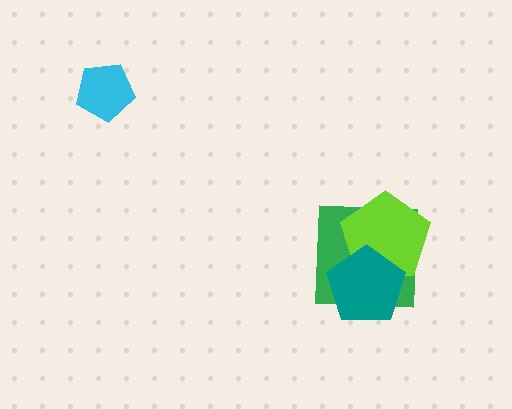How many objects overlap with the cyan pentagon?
0 objects overlap with the cyan pentagon.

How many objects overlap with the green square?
2 objects overlap with the green square.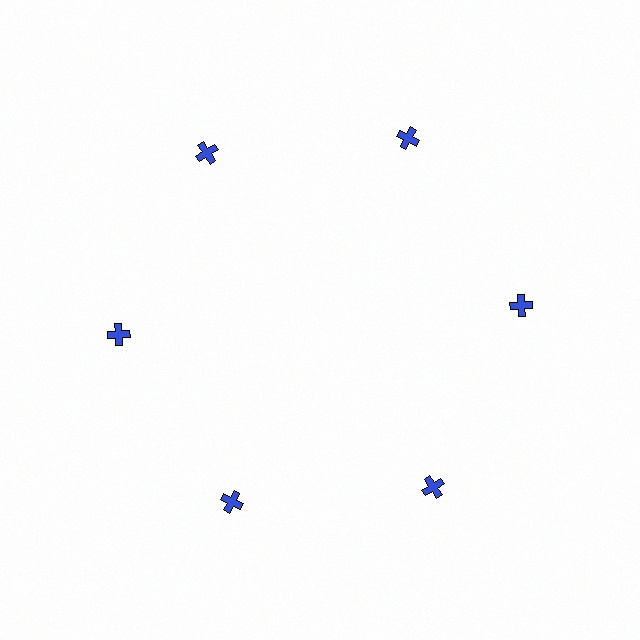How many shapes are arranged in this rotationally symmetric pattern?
There are 6 shapes, arranged in 6 groups of 1.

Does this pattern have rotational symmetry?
Yes, this pattern has 6-fold rotational symmetry. It looks the same after rotating 60 degrees around the center.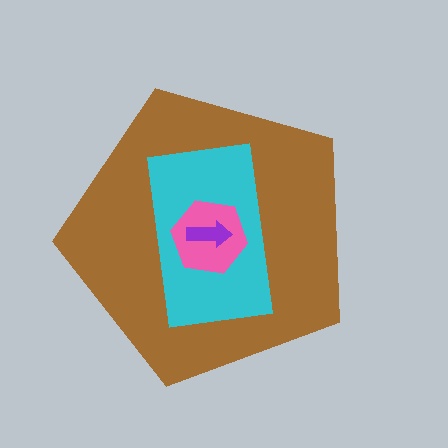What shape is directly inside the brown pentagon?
The cyan rectangle.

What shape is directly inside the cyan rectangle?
The pink hexagon.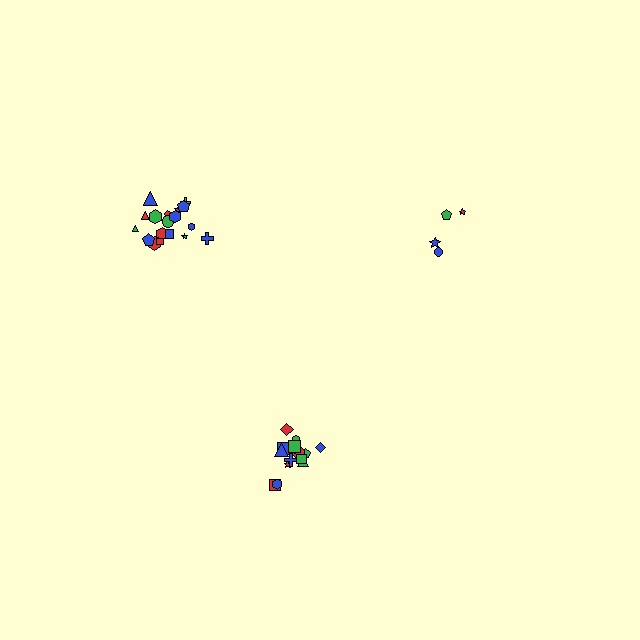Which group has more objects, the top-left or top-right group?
The top-left group.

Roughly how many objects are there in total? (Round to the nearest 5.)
Roughly 35 objects in total.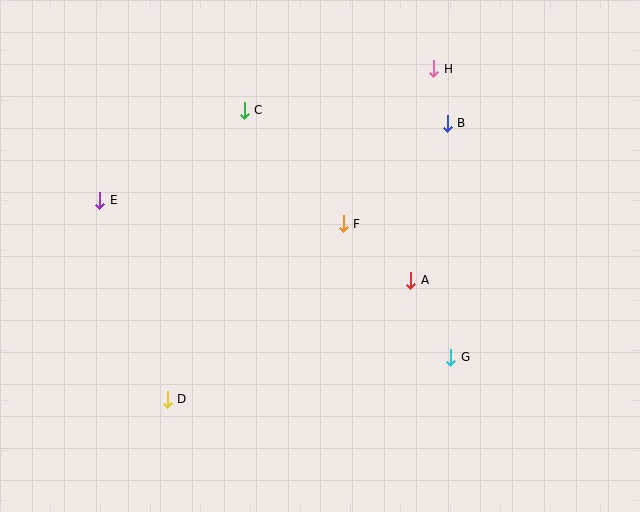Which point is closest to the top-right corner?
Point H is closest to the top-right corner.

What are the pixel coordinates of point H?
Point H is at (434, 69).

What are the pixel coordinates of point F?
Point F is at (343, 224).